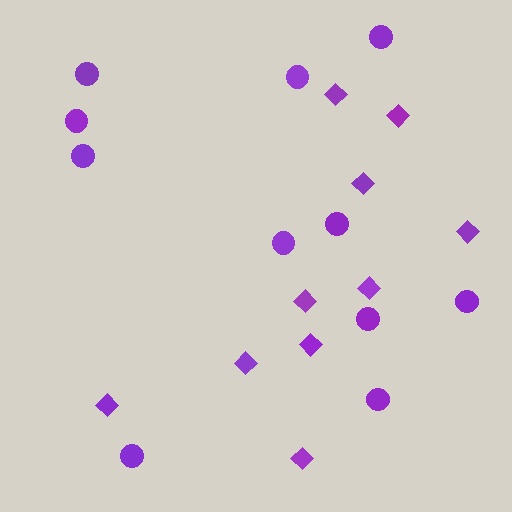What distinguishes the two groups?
There are 2 groups: one group of diamonds (10) and one group of circles (11).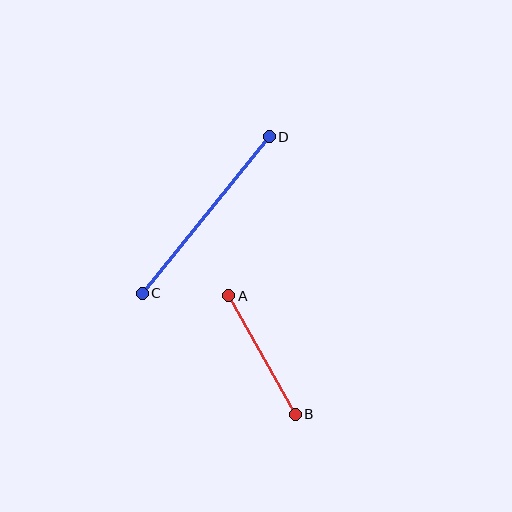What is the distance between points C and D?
The distance is approximately 202 pixels.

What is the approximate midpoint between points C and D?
The midpoint is at approximately (206, 215) pixels.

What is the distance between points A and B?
The distance is approximately 136 pixels.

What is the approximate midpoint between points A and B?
The midpoint is at approximately (262, 355) pixels.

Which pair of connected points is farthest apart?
Points C and D are farthest apart.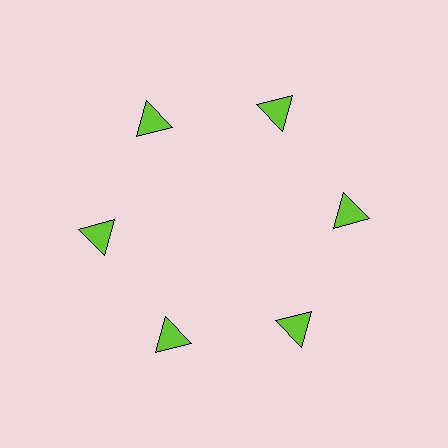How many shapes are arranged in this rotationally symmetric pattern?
There are 6 shapes, arranged in 6 groups of 1.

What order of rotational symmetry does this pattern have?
This pattern has 6-fold rotational symmetry.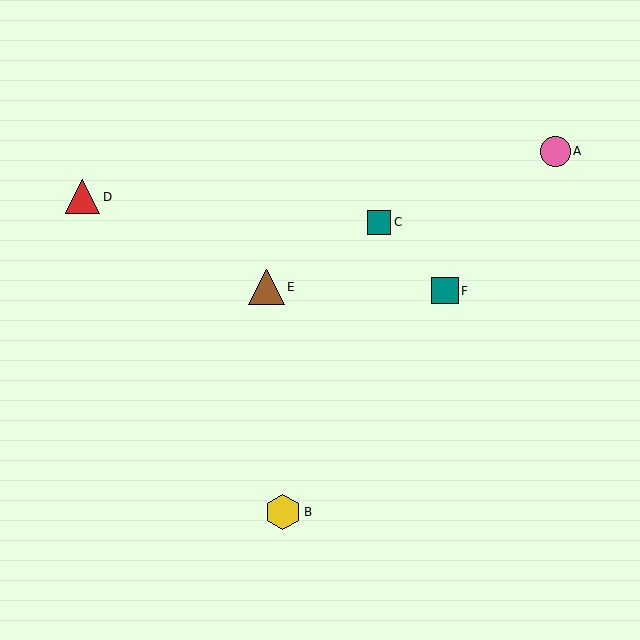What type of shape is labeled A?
Shape A is a pink circle.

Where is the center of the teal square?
The center of the teal square is at (445, 291).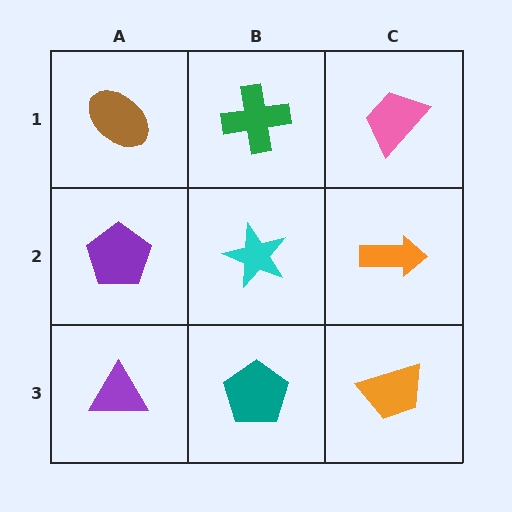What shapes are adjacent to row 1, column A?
A purple pentagon (row 2, column A), a green cross (row 1, column B).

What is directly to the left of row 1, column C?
A green cross.